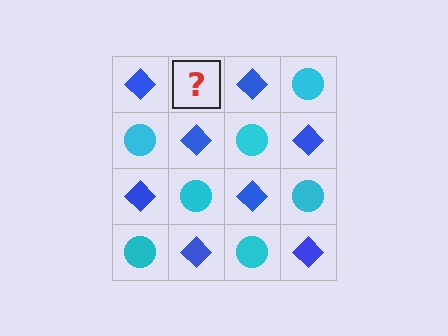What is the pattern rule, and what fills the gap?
The rule is that it alternates blue diamond and cyan circle in a checkerboard pattern. The gap should be filled with a cyan circle.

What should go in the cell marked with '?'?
The missing cell should contain a cyan circle.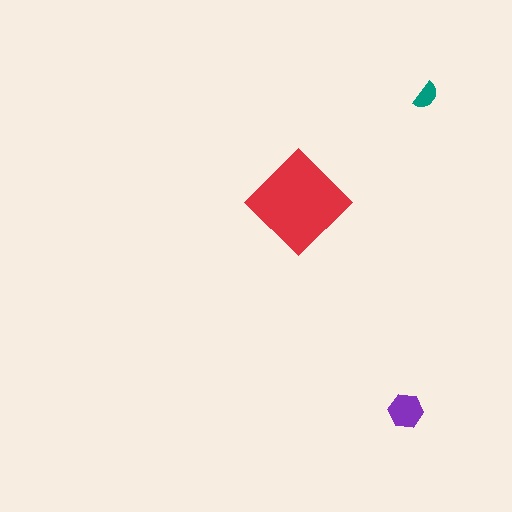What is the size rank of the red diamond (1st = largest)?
1st.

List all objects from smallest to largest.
The teal semicircle, the purple hexagon, the red diamond.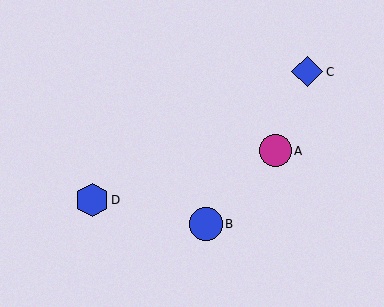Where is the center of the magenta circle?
The center of the magenta circle is at (275, 151).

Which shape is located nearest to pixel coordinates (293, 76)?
The blue diamond (labeled C) at (307, 72) is nearest to that location.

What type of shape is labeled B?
Shape B is a blue circle.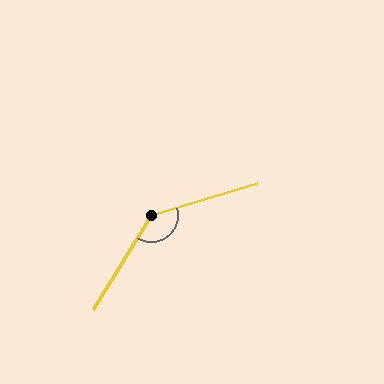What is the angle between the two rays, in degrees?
Approximately 139 degrees.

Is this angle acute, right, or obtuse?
It is obtuse.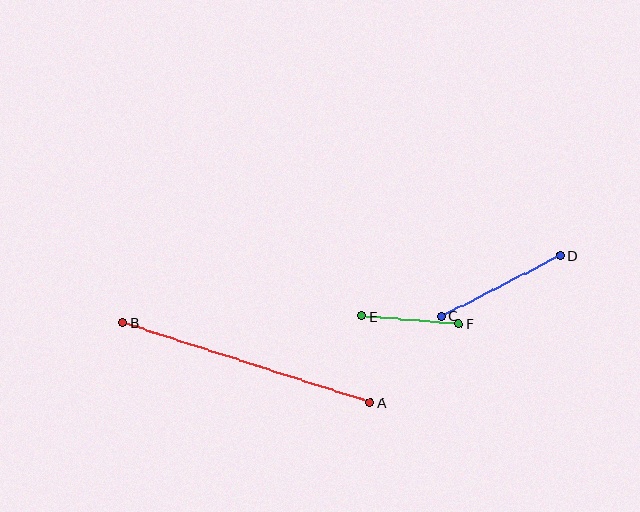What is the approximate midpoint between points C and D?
The midpoint is at approximately (501, 286) pixels.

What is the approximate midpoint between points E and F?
The midpoint is at approximately (410, 320) pixels.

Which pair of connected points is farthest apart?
Points A and B are farthest apart.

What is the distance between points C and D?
The distance is approximately 133 pixels.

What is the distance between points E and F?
The distance is approximately 97 pixels.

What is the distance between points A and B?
The distance is approximately 260 pixels.